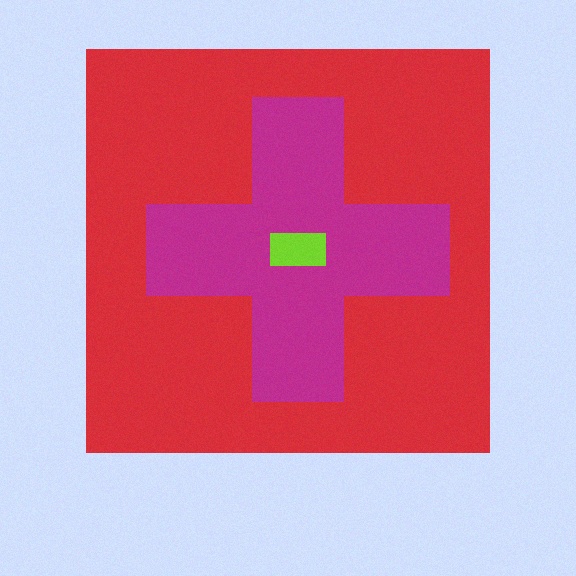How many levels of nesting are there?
3.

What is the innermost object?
The lime rectangle.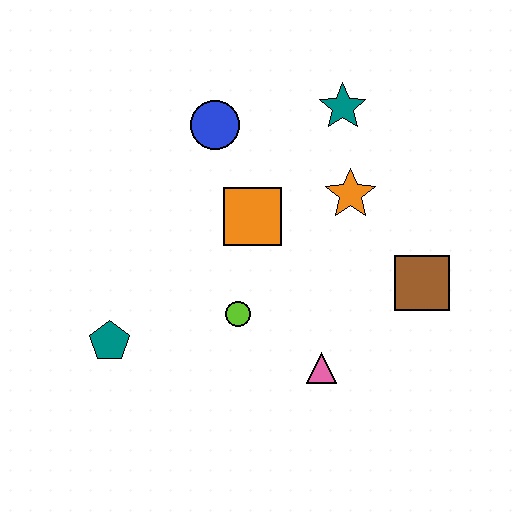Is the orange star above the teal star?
No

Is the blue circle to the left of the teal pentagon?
No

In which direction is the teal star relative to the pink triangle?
The teal star is above the pink triangle.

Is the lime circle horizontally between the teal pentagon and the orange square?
Yes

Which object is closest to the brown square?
The orange star is closest to the brown square.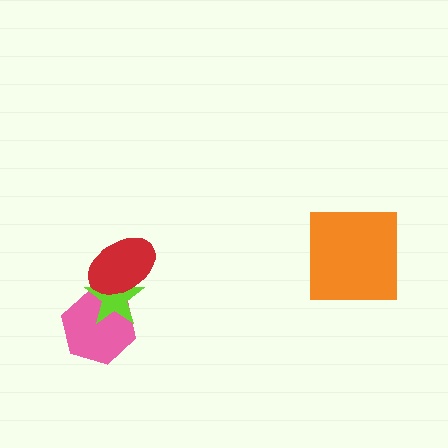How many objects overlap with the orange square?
0 objects overlap with the orange square.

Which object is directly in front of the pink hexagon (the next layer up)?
The lime star is directly in front of the pink hexagon.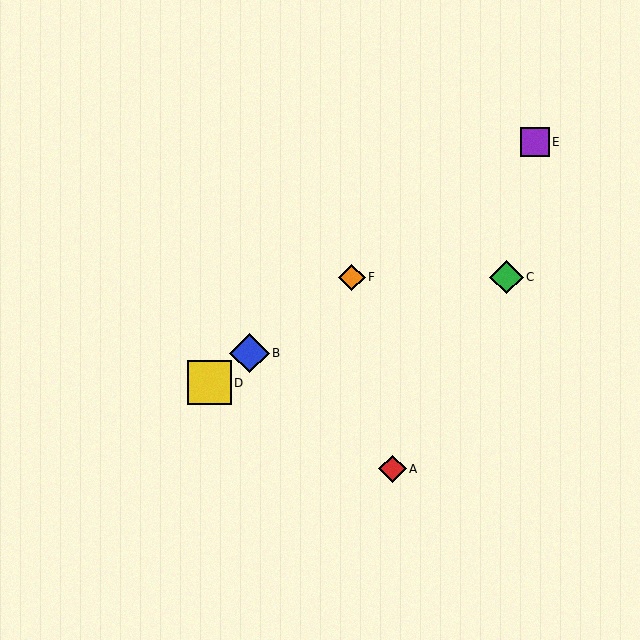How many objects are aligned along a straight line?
4 objects (B, D, E, F) are aligned along a straight line.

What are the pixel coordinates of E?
Object E is at (535, 142).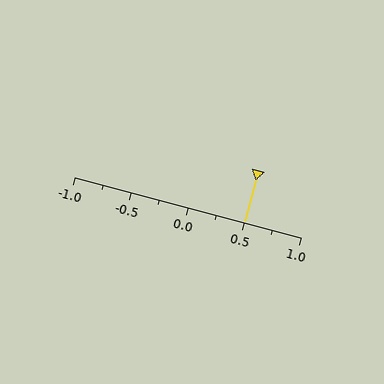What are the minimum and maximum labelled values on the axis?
The axis runs from -1.0 to 1.0.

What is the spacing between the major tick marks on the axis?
The major ticks are spaced 0.5 apart.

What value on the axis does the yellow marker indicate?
The marker indicates approximately 0.5.